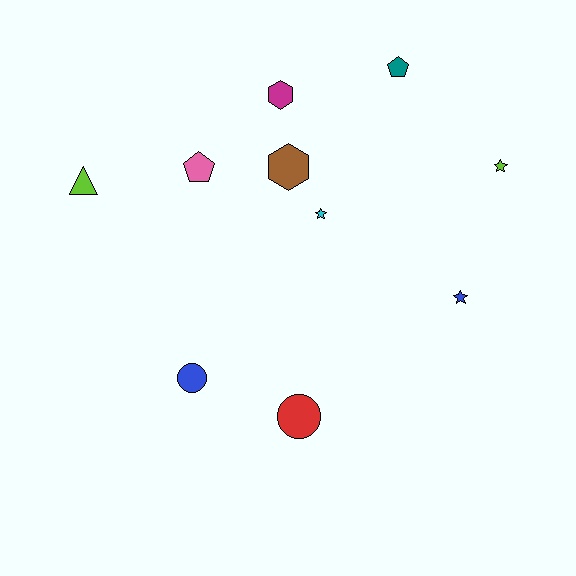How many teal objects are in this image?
There is 1 teal object.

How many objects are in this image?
There are 10 objects.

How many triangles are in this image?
There is 1 triangle.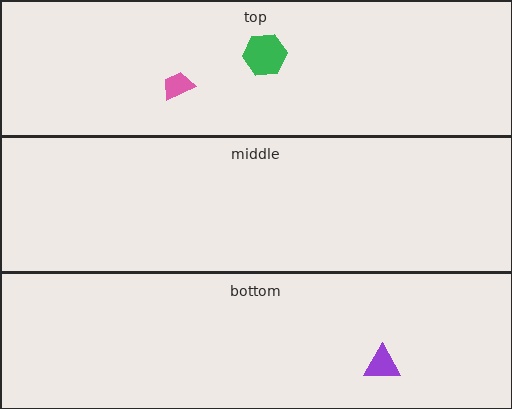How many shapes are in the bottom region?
1.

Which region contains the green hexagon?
The top region.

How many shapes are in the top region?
2.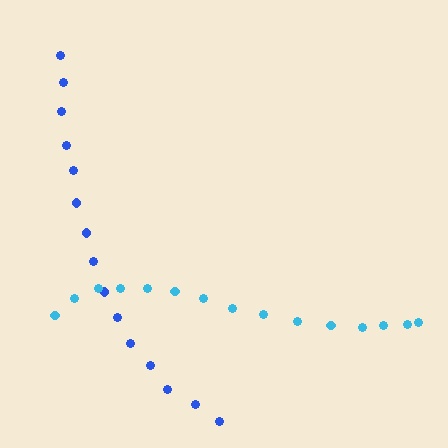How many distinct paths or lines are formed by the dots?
There are 2 distinct paths.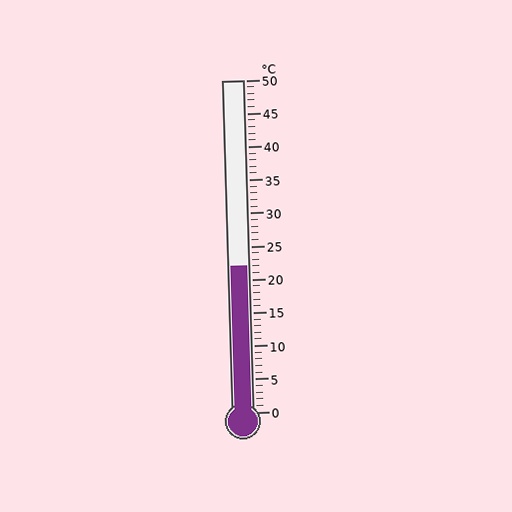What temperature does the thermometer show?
The thermometer shows approximately 22°C.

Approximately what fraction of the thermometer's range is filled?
The thermometer is filled to approximately 45% of its range.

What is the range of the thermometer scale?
The thermometer scale ranges from 0°C to 50°C.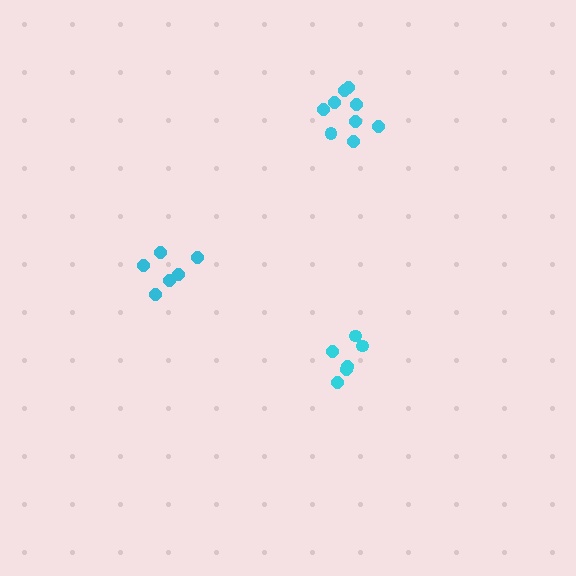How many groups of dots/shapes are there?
There are 3 groups.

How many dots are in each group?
Group 1: 6 dots, Group 2: 9 dots, Group 3: 6 dots (21 total).